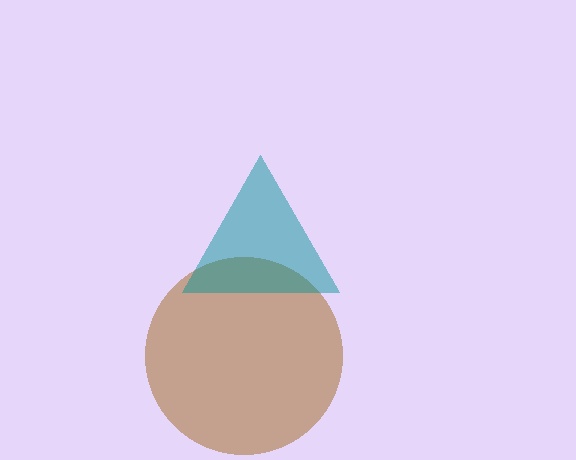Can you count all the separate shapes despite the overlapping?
Yes, there are 2 separate shapes.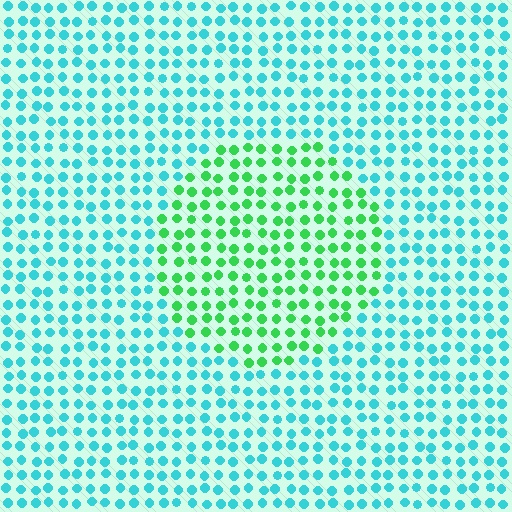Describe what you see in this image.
The image is filled with small cyan elements in a uniform arrangement. A circle-shaped region is visible where the elements are tinted to a slightly different hue, forming a subtle color boundary.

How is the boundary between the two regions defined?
The boundary is defined purely by a slight shift in hue (about 51 degrees). Spacing, size, and orientation are identical on both sides.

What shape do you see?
I see a circle.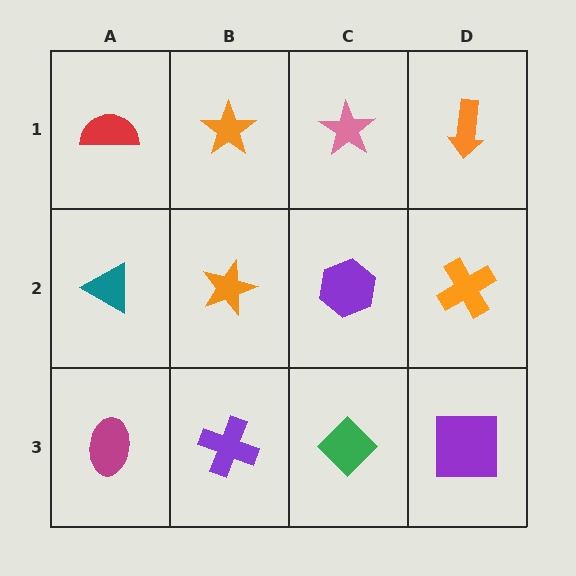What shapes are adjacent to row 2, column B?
An orange star (row 1, column B), a purple cross (row 3, column B), a teal triangle (row 2, column A), a purple hexagon (row 2, column C).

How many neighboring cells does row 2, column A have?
3.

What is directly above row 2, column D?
An orange arrow.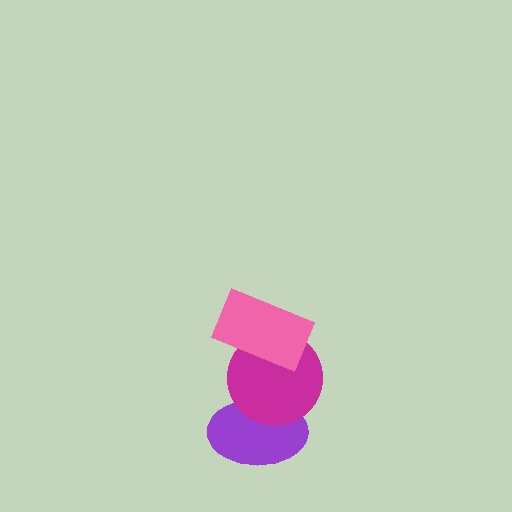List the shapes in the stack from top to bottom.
From top to bottom: the pink rectangle, the magenta circle, the purple ellipse.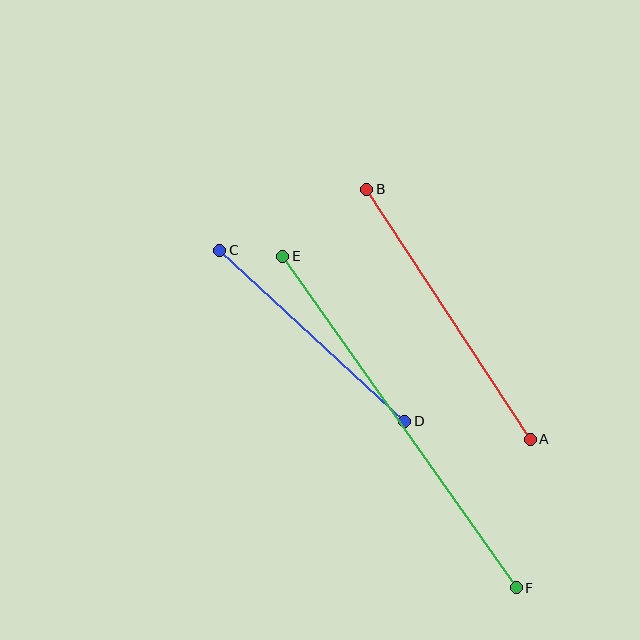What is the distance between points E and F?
The distance is approximately 405 pixels.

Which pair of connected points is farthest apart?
Points E and F are farthest apart.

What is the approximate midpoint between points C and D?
The midpoint is at approximately (312, 336) pixels.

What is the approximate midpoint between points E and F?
The midpoint is at approximately (400, 422) pixels.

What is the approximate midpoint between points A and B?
The midpoint is at approximately (448, 314) pixels.